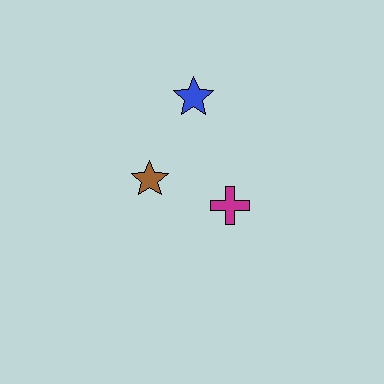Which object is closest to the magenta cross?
The brown star is closest to the magenta cross.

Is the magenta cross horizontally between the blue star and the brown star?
No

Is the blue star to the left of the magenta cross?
Yes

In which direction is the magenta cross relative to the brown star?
The magenta cross is to the right of the brown star.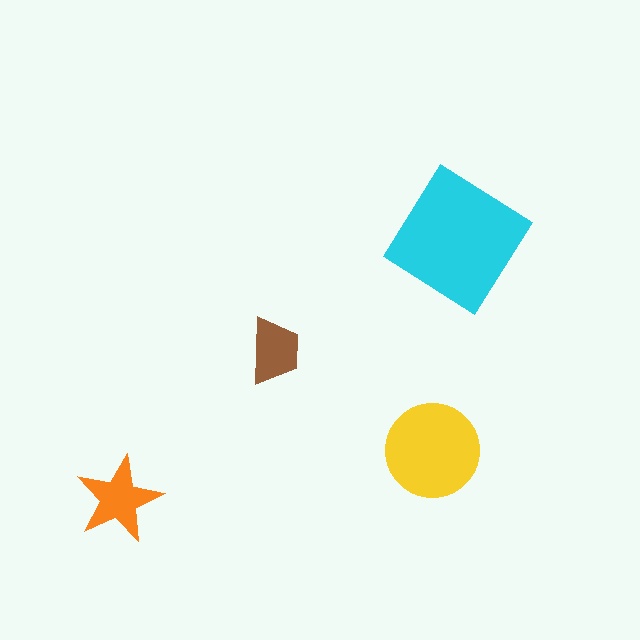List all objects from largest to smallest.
The cyan diamond, the yellow circle, the orange star, the brown trapezoid.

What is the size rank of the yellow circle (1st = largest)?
2nd.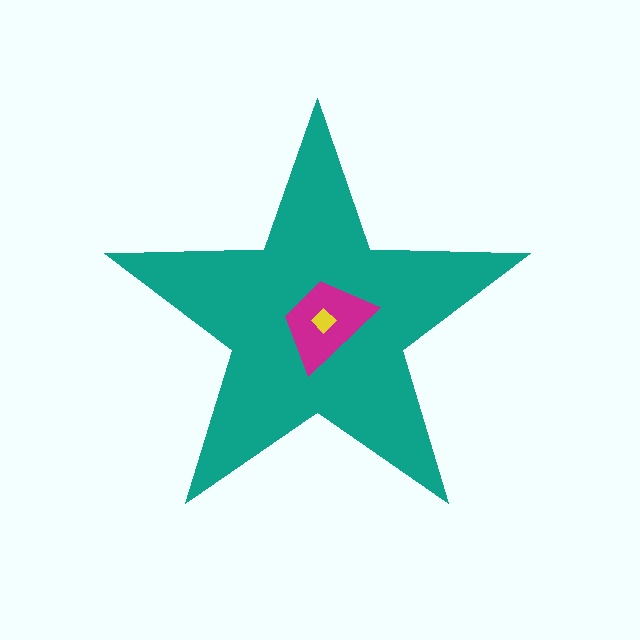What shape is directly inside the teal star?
The magenta trapezoid.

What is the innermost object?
The yellow diamond.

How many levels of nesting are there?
3.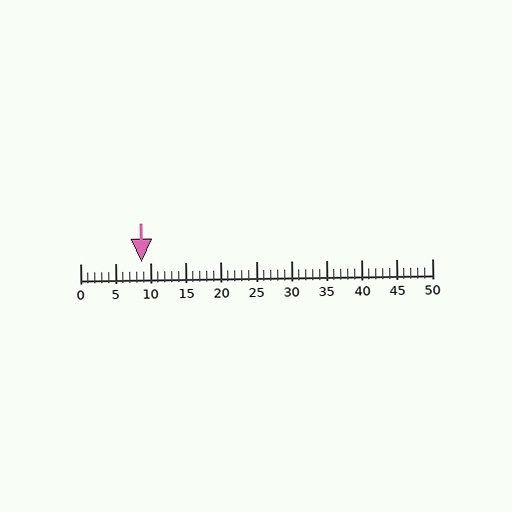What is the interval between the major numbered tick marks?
The major tick marks are spaced 5 units apart.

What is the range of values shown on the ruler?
The ruler shows values from 0 to 50.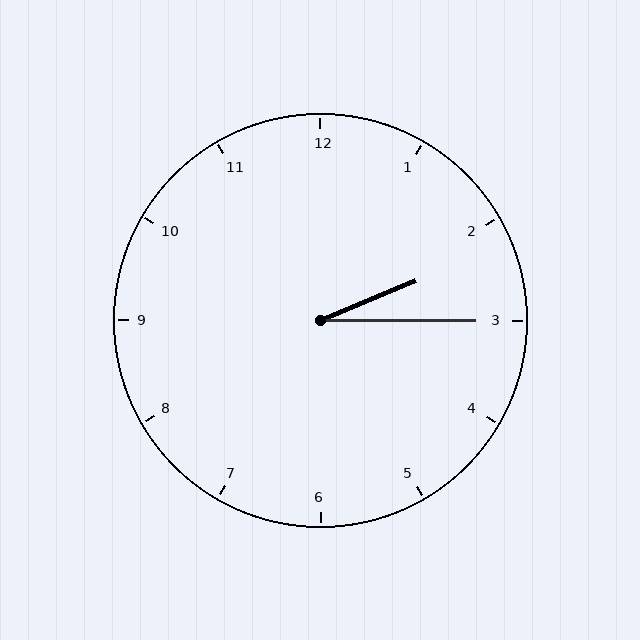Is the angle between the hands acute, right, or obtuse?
It is acute.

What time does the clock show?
2:15.